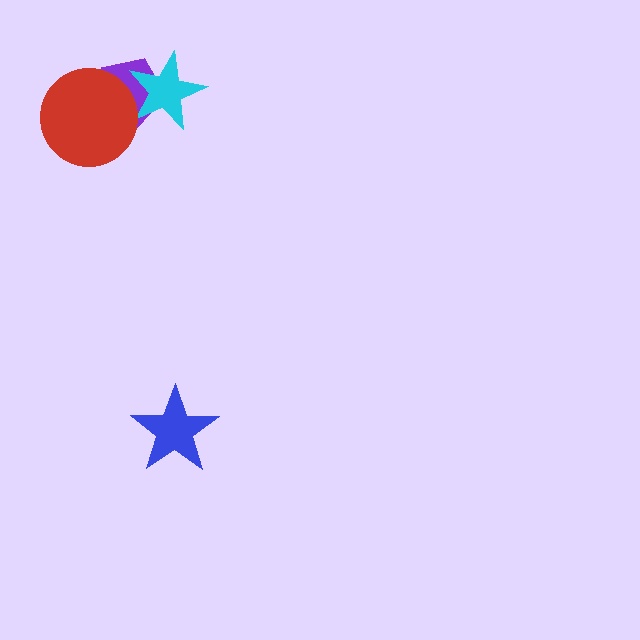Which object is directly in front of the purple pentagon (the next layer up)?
The cyan star is directly in front of the purple pentagon.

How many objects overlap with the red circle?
1 object overlaps with the red circle.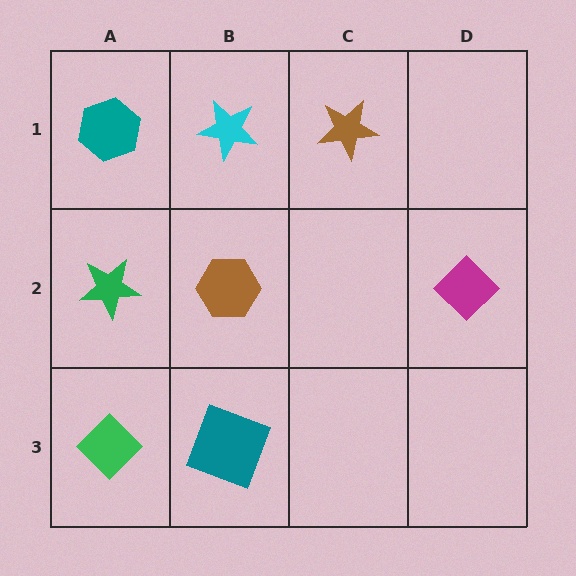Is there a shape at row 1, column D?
No, that cell is empty.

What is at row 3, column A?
A green diamond.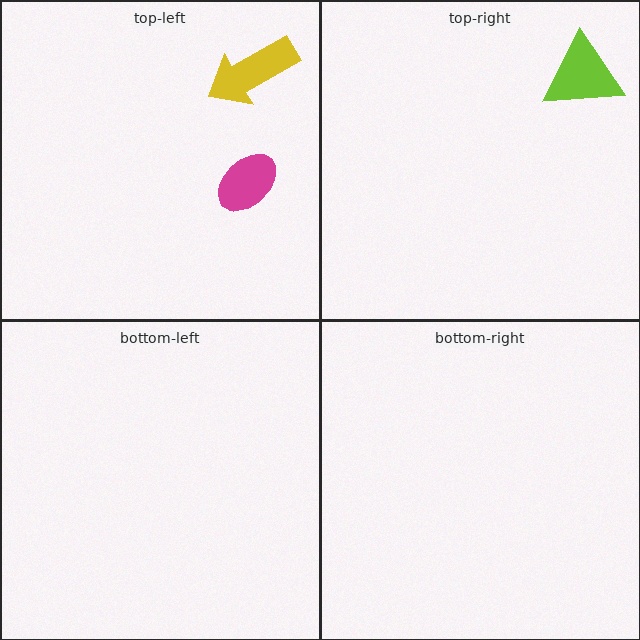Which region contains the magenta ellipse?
The top-left region.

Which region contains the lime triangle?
The top-right region.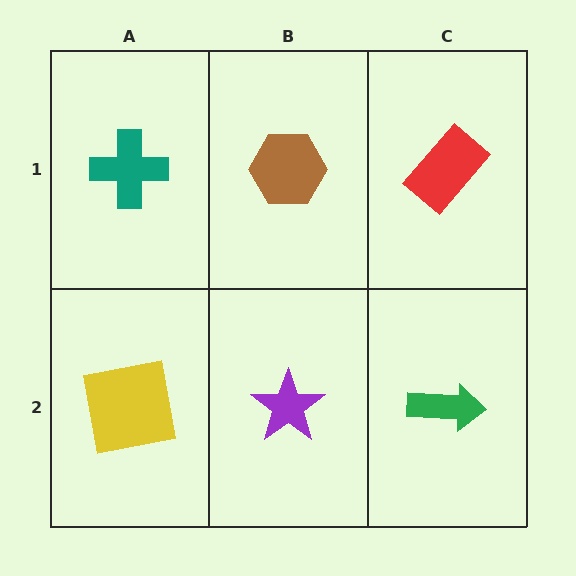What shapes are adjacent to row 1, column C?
A green arrow (row 2, column C), a brown hexagon (row 1, column B).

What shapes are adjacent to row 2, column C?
A red rectangle (row 1, column C), a purple star (row 2, column B).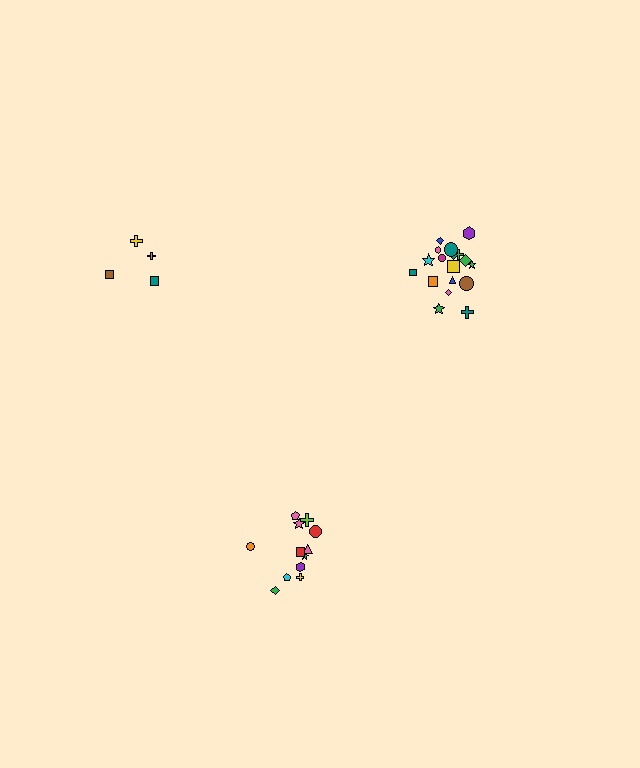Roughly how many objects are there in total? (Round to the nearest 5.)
Roughly 35 objects in total.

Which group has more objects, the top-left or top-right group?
The top-right group.